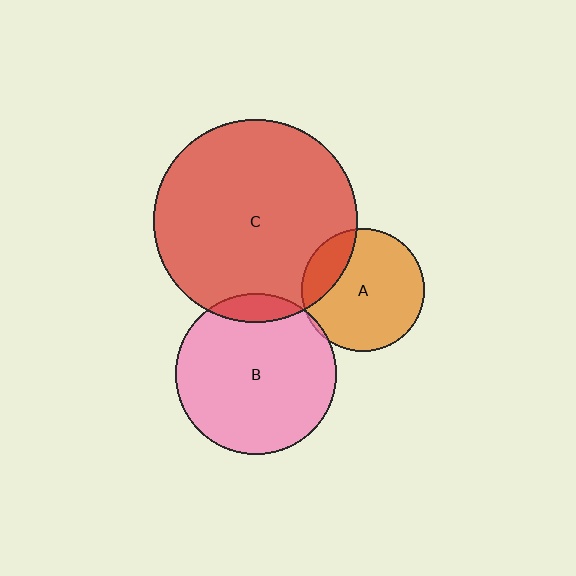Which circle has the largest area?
Circle C (red).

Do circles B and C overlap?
Yes.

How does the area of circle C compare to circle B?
Approximately 1.6 times.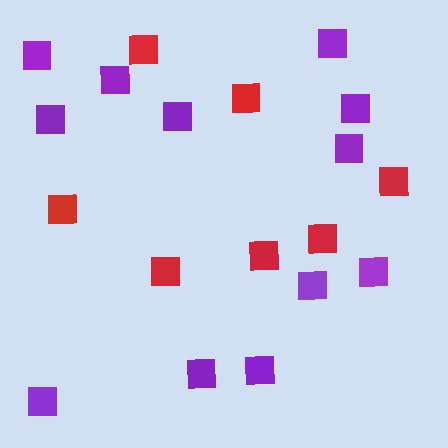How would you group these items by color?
There are 2 groups: one group of red squares (7) and one group of purple squares (12).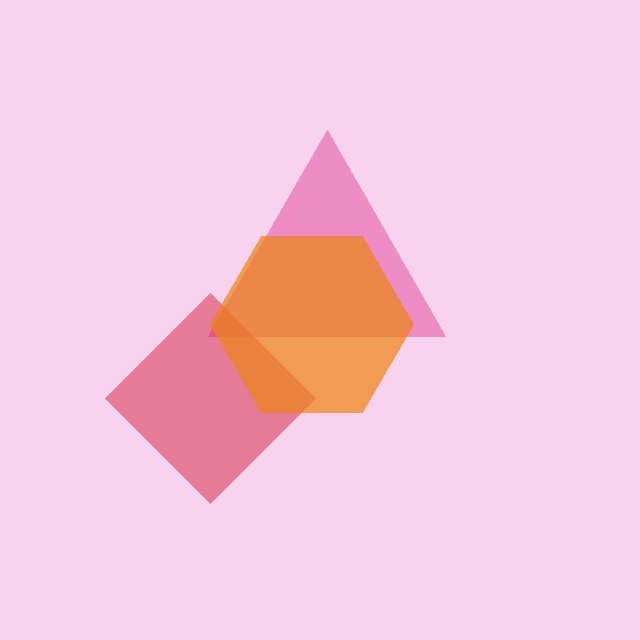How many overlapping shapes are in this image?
There are 3 overlapping shapes in the image.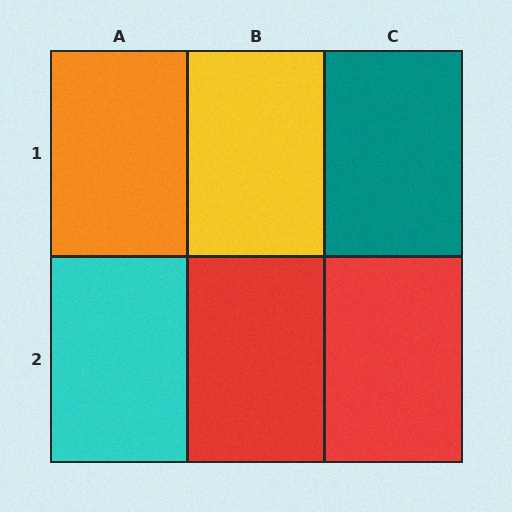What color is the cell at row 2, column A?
Cyan.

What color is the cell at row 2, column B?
Red.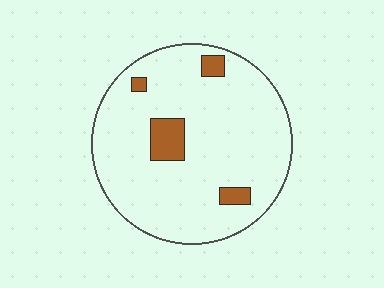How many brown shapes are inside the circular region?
4.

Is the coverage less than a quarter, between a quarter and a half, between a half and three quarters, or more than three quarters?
Less than a quarter.